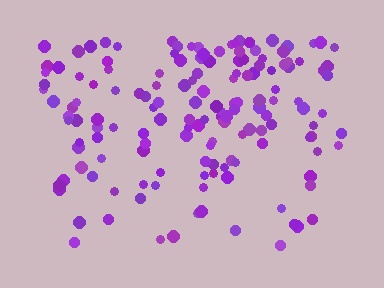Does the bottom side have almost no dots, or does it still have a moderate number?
Still a moderate number, just noticeably fewer than the top.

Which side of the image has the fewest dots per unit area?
The bottom.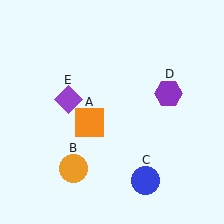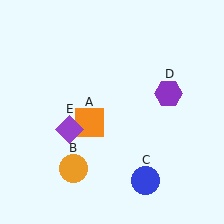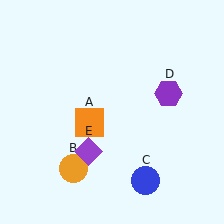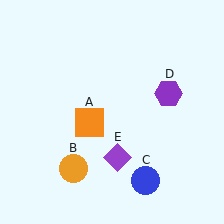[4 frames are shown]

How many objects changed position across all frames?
1 object changed position: purple diamond (object E).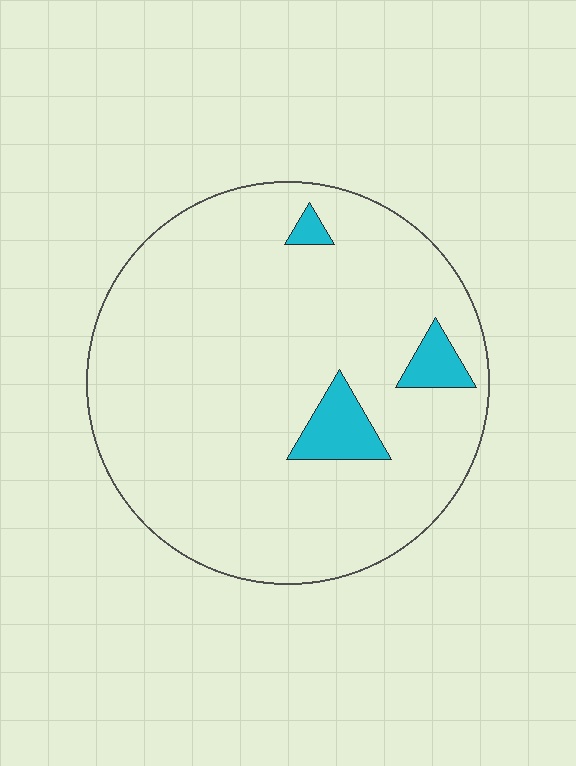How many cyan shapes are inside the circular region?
3.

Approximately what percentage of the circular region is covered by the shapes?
Approximately 5%.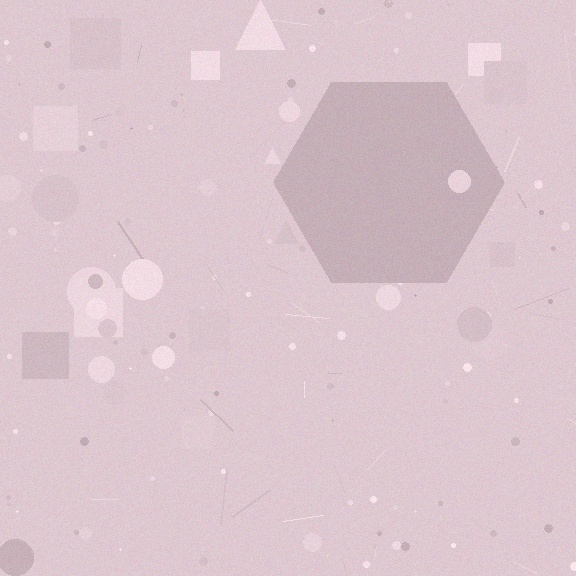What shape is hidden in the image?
A hexagon is hidden in the image.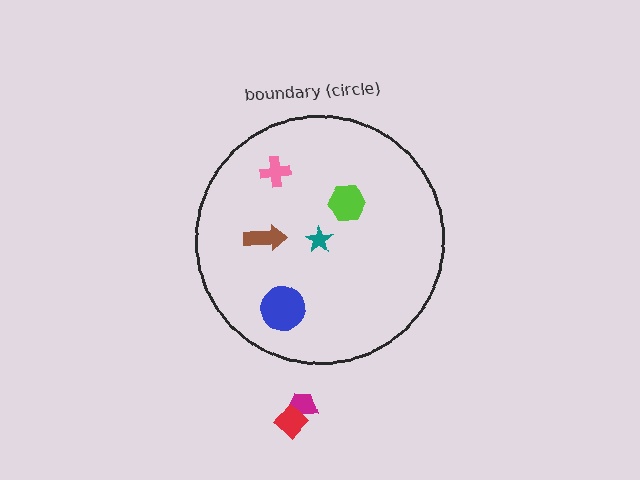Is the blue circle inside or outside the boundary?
Inside.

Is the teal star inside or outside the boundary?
Inside.